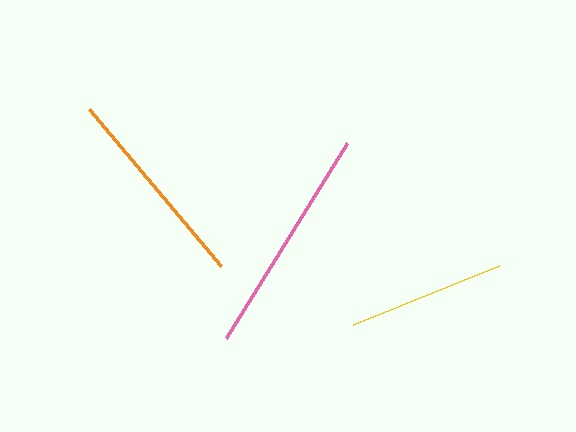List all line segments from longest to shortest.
From longest to shortest: pink, orange, yellow.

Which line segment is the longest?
The pink line is the longest at approximately 229 pixels.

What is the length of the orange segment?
The orange segment is approximately 206 pixels long.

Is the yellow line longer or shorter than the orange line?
The orange line is longer than the yellow line.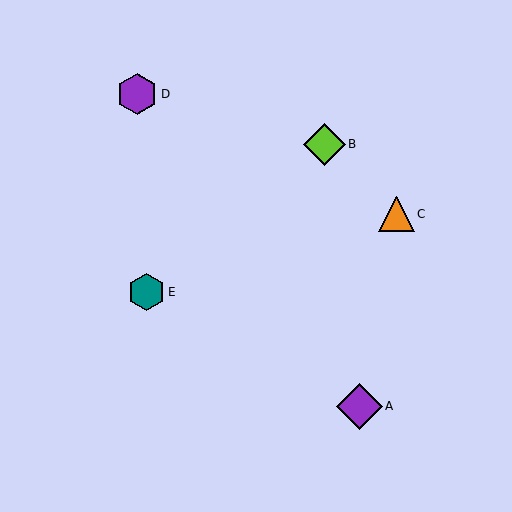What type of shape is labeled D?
Shape D is a purple hexagon.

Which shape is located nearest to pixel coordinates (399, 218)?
The orange triangle (labeled C) at (397, 214) is nearest to that location.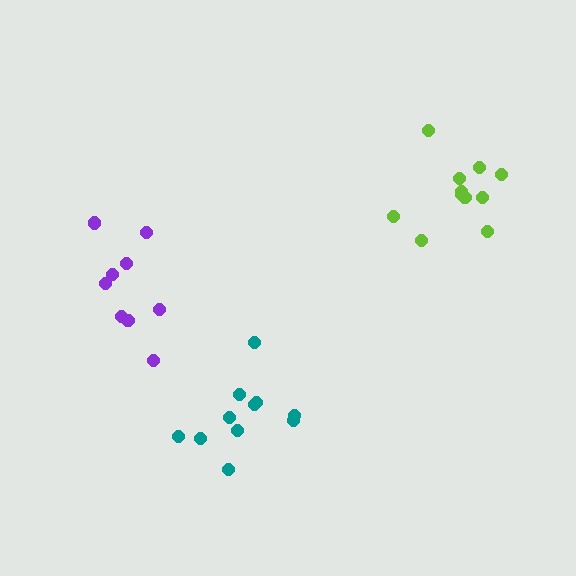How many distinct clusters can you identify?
There are 3 distinct clusters.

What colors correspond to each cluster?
The clusters are colored: lime, teal, purple.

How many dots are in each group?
Group 1: 11 dots, Group 2: 11 dots, Group 3: 9 dots (31 total).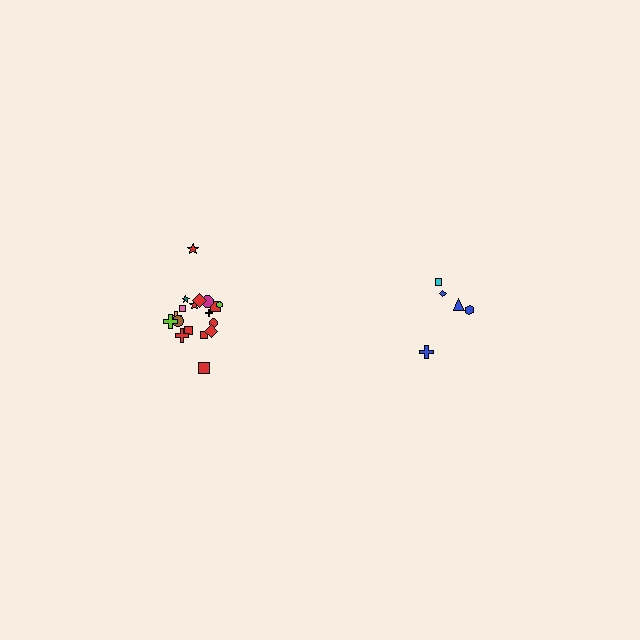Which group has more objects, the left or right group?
The left group.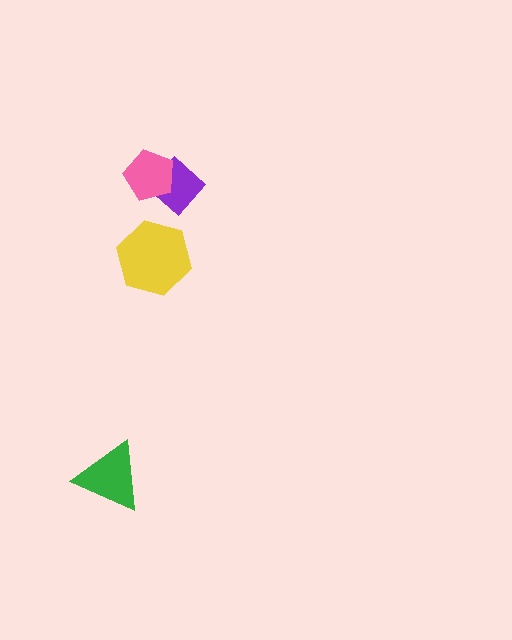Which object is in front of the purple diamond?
The pink pentagon is in front of the purple diamond.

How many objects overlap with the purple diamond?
1 object overlaps with the purple diamond.